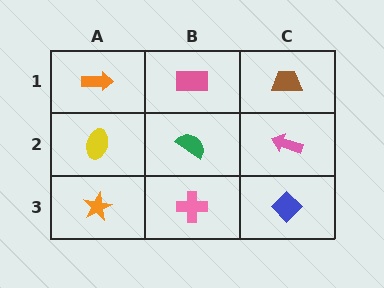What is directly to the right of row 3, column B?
A blue diamond.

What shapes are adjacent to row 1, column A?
A yellow ellipse (row 2, column A), a pink rectangle (row 1, column B).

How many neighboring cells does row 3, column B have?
3.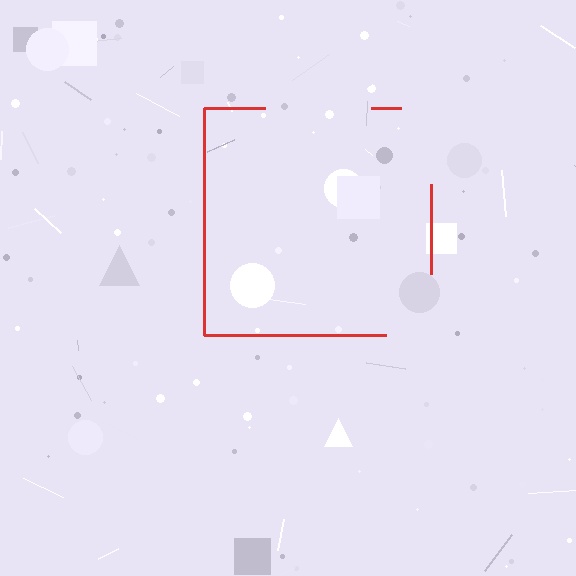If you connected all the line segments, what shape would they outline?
They would outline a square.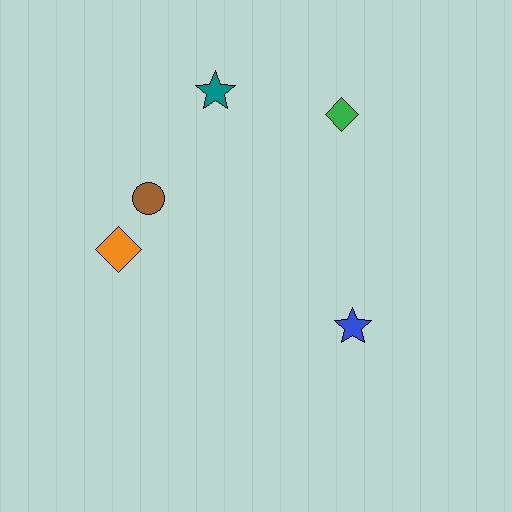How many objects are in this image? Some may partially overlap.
There are 5 objects.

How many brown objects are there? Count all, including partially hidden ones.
There is 1 brown object.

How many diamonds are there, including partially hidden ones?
There are 2 diamonds.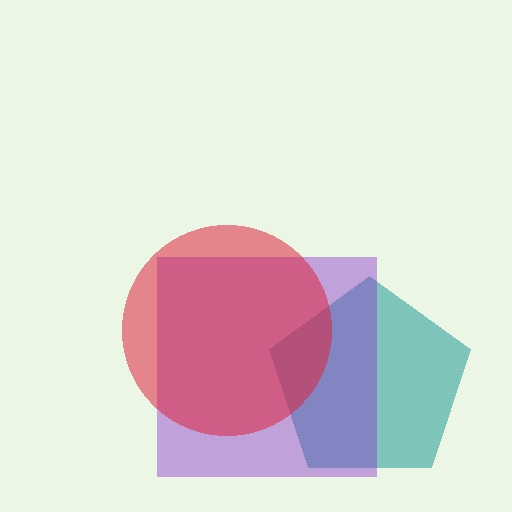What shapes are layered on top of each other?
The layered shapes are: a teal pentagon, a purple square, a red circle.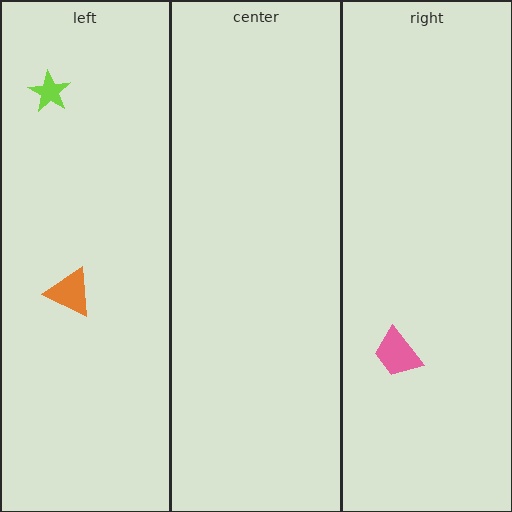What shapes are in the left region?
The orange triangle, the lime star.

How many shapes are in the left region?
2.